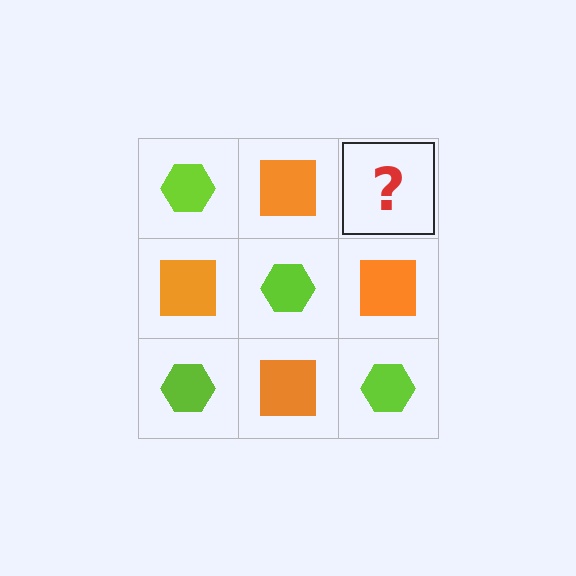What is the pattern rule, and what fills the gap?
The rule is that it alternates lime hexagon and orange square in a checkerboard pattern. The gap should be filled with a lime hexagon.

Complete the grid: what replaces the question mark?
The question mark should be replaced with a lime hexagon.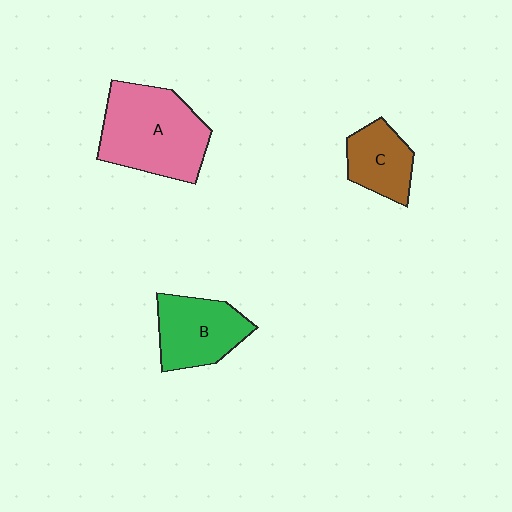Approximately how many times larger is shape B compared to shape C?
Approximately 1.4 times.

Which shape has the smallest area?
Shape C (brown).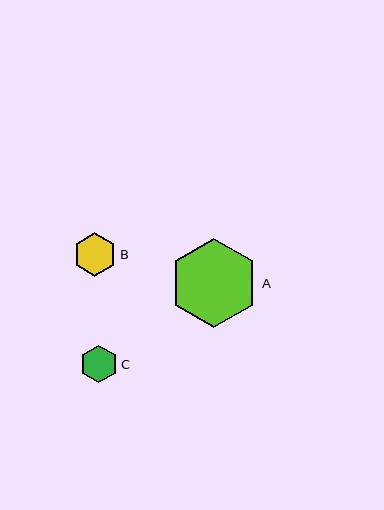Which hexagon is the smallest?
Hexagon C is the smallest with a size of approximately 37 pixels.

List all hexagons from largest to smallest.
From largest to smallest: A, B, C.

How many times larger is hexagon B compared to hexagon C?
Hexagon B is approximately 1.2 times the size of hexagon C.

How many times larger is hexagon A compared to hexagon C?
Hexagon A is approximately 2.4 times the size of hexagon C.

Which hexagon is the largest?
Hexagon A is the largest with a size of approximately 89 pixels.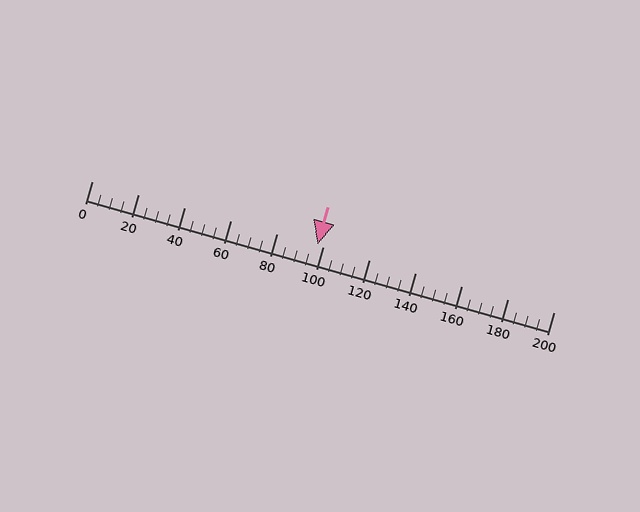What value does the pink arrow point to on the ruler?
The pink arrow points to approximately 98.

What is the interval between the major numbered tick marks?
The major tick marks are spaced 20 units apart.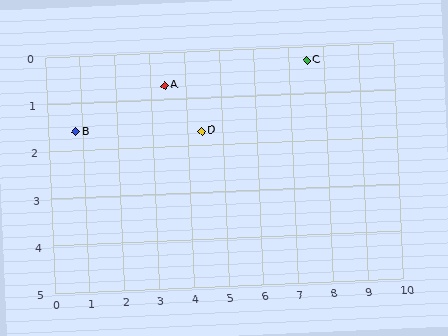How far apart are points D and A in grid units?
Points D and A are about 1.4 grid units apart.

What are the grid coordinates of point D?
Point D is at approximately (4.4, 1.7).